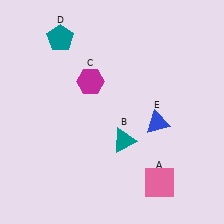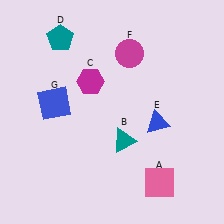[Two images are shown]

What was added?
A magenta circle (F), a blue square (G) were added in Image 2.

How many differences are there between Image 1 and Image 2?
There are 2 differences between the two images.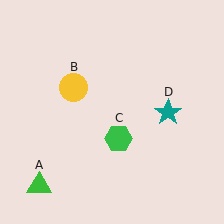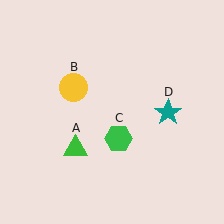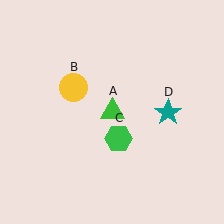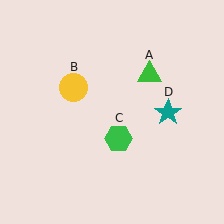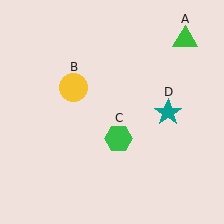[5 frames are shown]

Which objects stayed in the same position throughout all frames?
Yellow circle (object B) and green hexagon (object C) and teal star (object D) remained stationary.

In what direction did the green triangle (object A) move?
The green triangle (object A) moved up and to the right.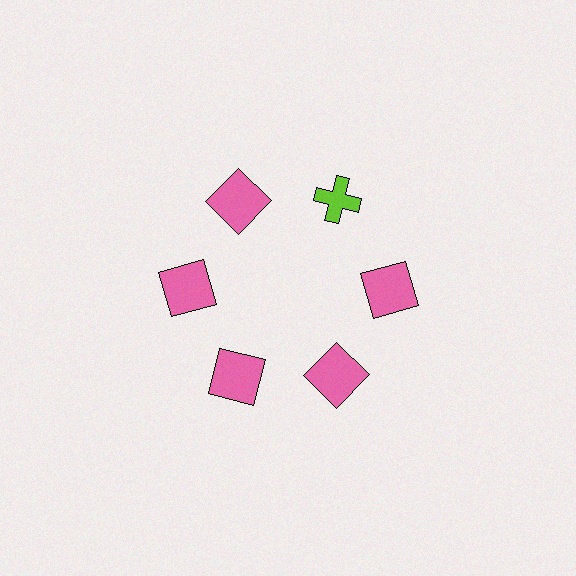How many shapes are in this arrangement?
There are 6 shapes arranged in a ring pattern.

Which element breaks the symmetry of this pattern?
The lime cross at roughly the 1 o'clock position breaks the symmetry. All other shapes are pink squares.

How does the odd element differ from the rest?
It differs in both color (lime instead of pink) and shape (cross instead of square).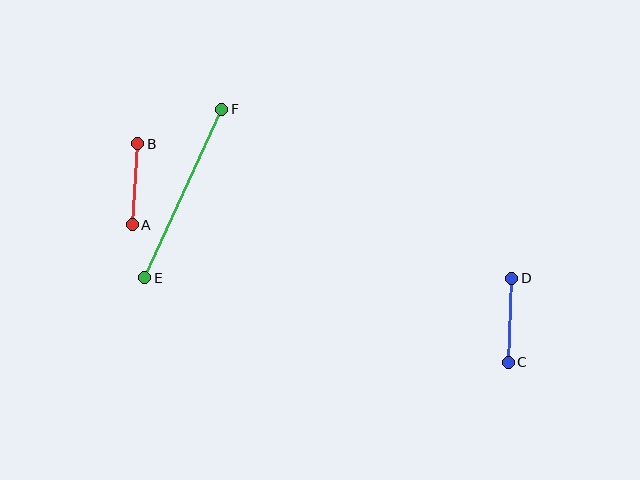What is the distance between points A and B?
The distance is approximately 81 pixels.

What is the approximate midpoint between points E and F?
The midpoint is at approximately (183, 193) pixels.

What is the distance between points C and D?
The distance is approximately 84 pixels.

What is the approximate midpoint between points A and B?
The midpoint is at approximately (135, 184) pixels.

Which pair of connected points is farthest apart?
Points E and F are farthest apart.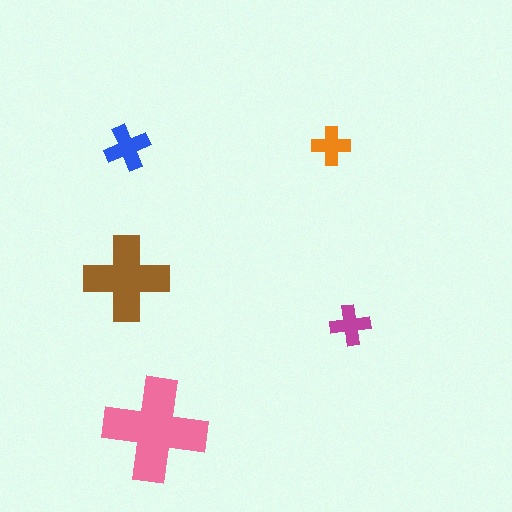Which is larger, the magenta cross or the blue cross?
The blue one.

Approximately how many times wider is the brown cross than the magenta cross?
About 2 times wider.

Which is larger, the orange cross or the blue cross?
The blue one.